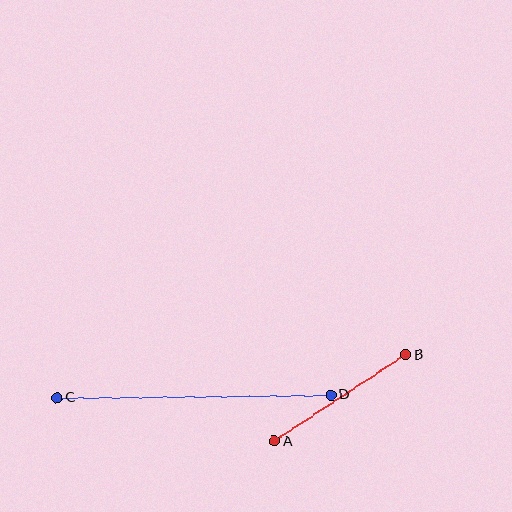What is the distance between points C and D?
The distance is approximately 274 pixels.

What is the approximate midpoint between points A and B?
The midpoint is at approximately (340, 398) pixels.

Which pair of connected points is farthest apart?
Points C and D are farthest apart.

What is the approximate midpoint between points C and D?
The midpoint is at approximately (194, 396) pixels.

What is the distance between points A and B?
The distance is approximately 157 pixels.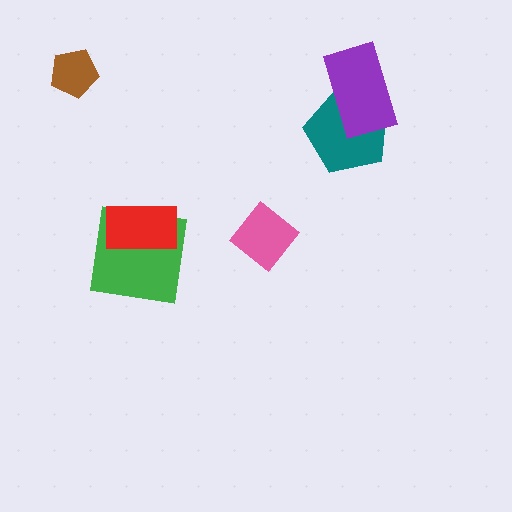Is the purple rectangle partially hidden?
No, no other shape covers it.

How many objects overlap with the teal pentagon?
1 object overlaps with the teal pentagon.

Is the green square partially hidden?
Yes, it is partially covered by another shape.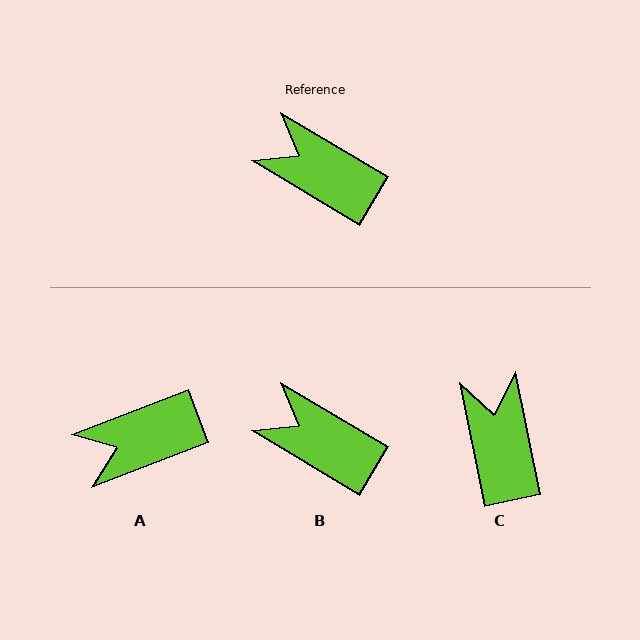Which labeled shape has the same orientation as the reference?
B.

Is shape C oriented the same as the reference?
No, it is off by about 48 degrees.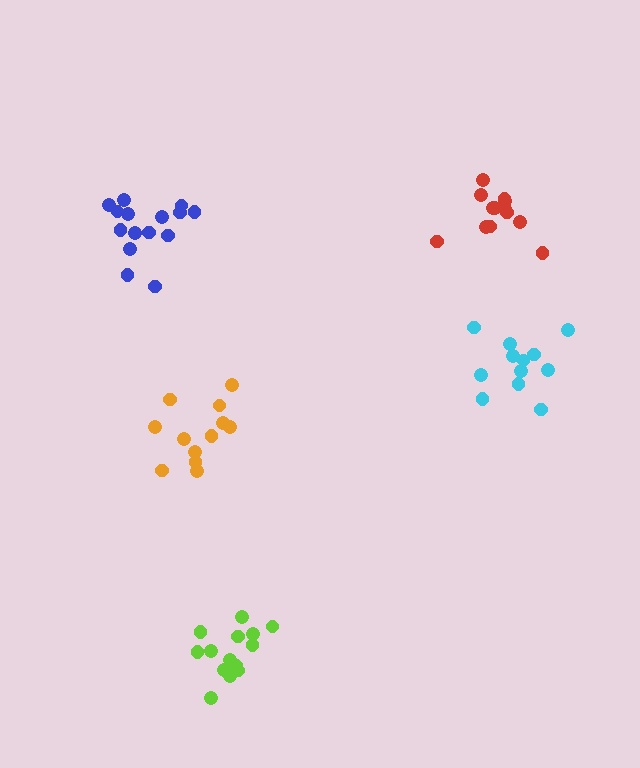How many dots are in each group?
Group 1: 14 dots, Group 2: 12 dots, Group 3: 13 dots, Group 4: 15 dots, Group 5: 12 dots (66 total).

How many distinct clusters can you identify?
There are 5 distinct clusters.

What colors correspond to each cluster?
The clusters are colored: lime, cyan, red, blue, orange.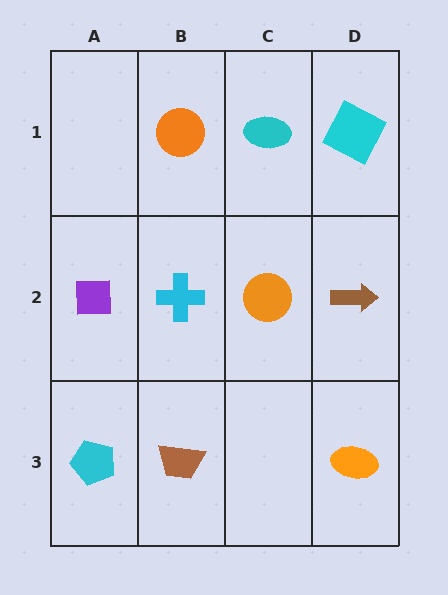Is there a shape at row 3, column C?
No, that cell is empty.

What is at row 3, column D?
An orange ellipse.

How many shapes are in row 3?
3 shapes.